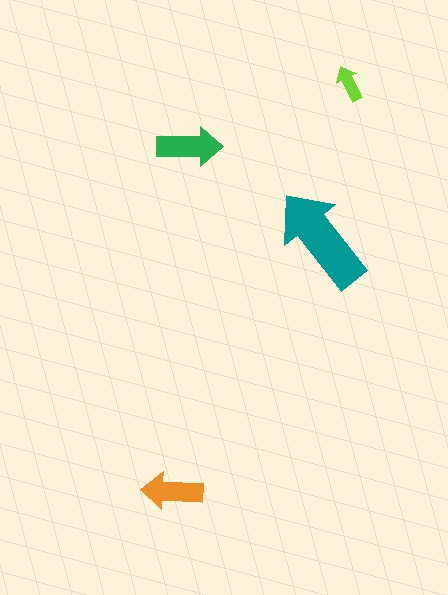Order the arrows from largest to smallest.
the teal one, the green one, the orange one, the lime one.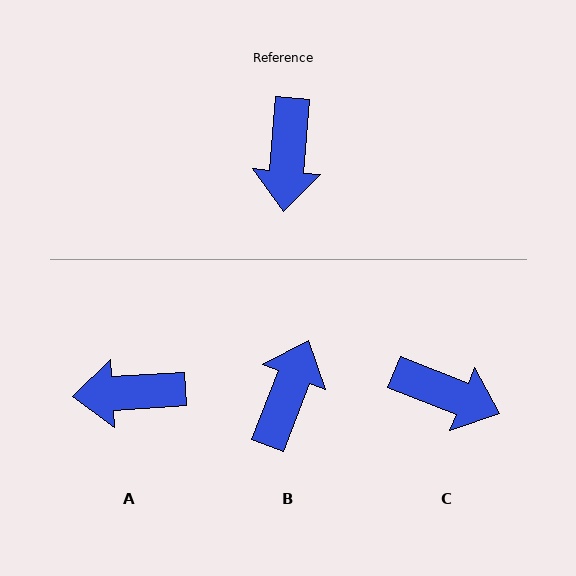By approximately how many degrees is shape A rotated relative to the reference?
Approximately 81 degrees clockwise.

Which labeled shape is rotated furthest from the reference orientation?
B, about 164 degrees away.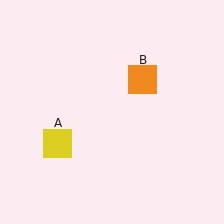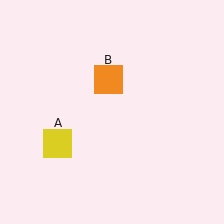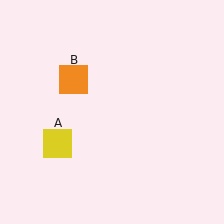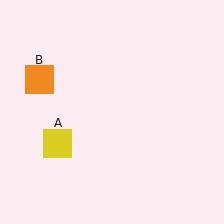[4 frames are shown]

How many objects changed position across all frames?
1 object changed position: orange square (object B).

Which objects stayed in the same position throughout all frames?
Yellow square (object A) remained stationary.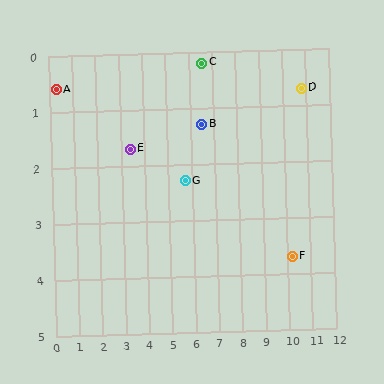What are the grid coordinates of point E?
Point E is at approximately (3.4, 1.7).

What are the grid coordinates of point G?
Point G is at approximately (5.7, 2.3).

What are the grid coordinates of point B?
Point B is at approximately (6.5, 1.3).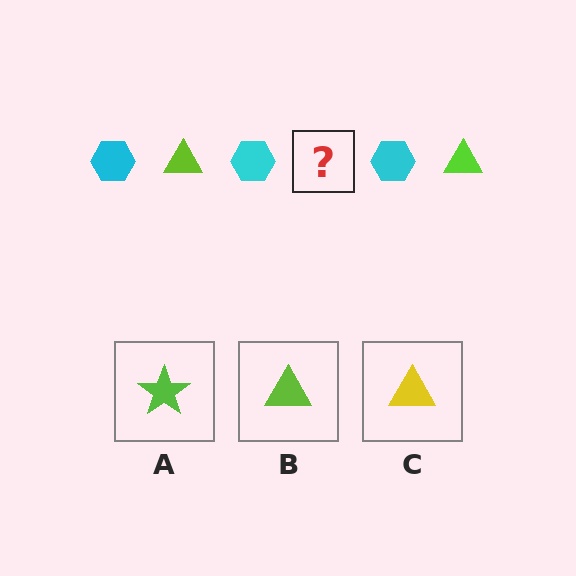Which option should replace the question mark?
Option B.